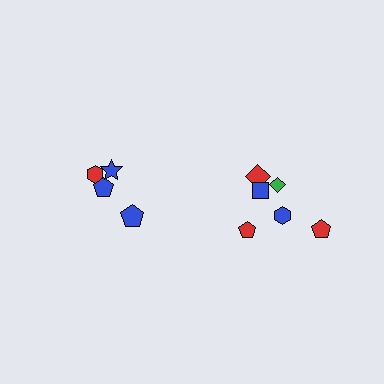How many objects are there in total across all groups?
There are 10 objects.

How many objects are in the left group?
There are 4 objects.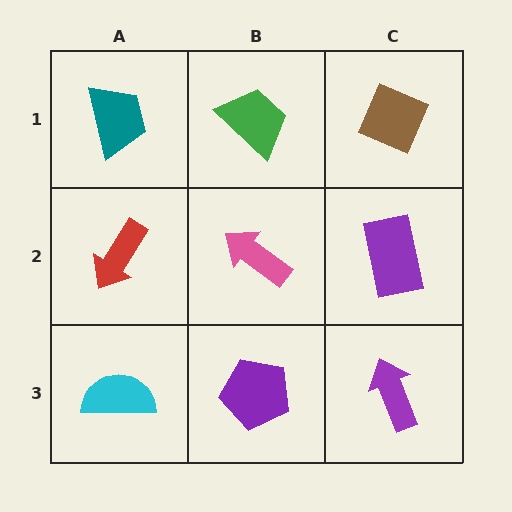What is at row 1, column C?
A brown diamond.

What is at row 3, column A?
A cyan semicircle.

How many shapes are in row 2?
3 shapes.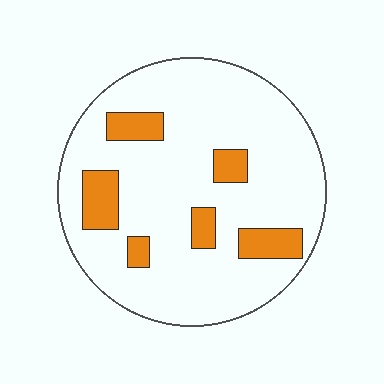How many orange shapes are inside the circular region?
6.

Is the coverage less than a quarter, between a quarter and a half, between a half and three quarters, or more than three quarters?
Less than a quarter.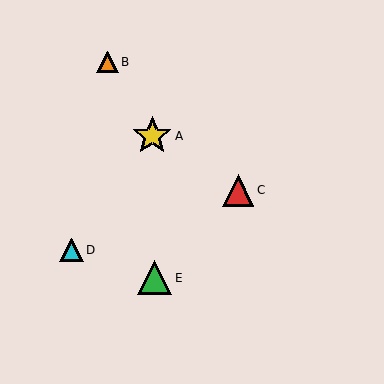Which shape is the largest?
The yellow star (labeled A) is the largest.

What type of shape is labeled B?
Shape B is an orange triangle.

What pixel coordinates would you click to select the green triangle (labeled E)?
Click at (155, 278) to select the green triangle E.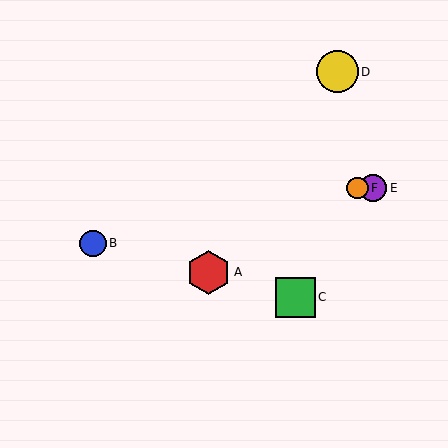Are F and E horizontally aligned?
Yes, both are at y≈188.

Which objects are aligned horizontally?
Objects E, F are aligned horizontally.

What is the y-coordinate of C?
Object C is at y≈297.